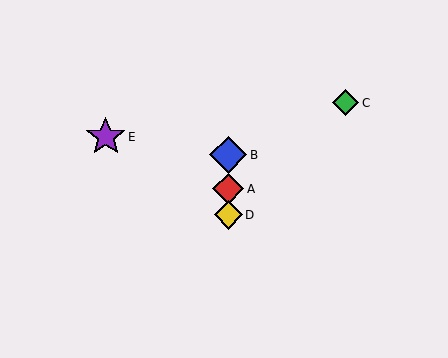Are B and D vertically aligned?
Yes, both are at x≈228.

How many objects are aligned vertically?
3 objects (A, B, D) are aligned vertically.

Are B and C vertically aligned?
No, B is at x≈228 and C is at x≈346.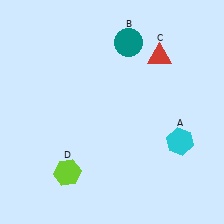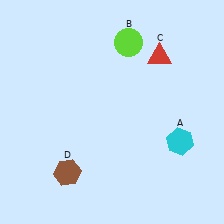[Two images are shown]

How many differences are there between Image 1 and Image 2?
There are 2 differences between the two images.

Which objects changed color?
B changed from teal to lime. D changed from lime to brown.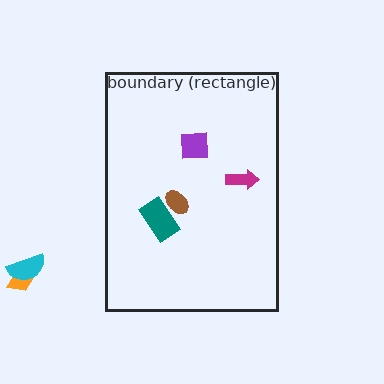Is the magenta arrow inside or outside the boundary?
Inside.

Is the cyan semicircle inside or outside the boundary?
Outside.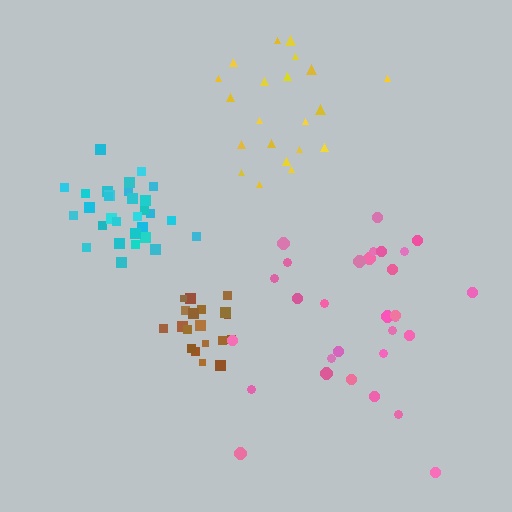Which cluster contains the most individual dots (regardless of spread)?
Pink (30).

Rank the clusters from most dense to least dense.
brown, cyan, yellow, pink.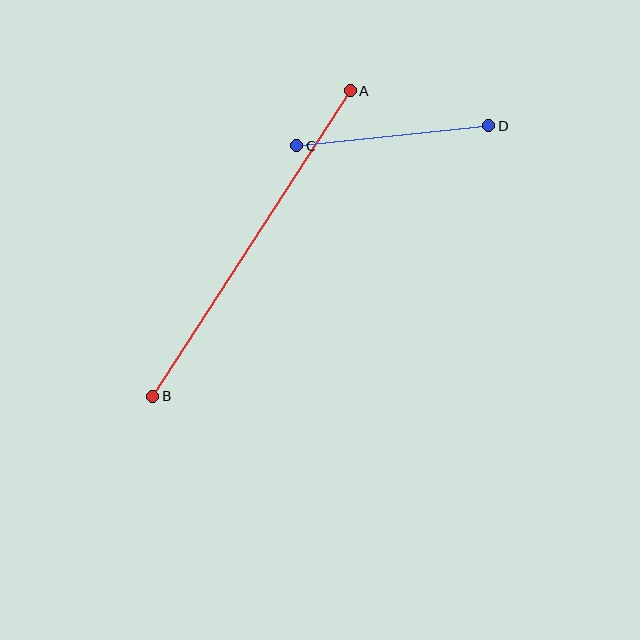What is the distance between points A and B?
The distance is approximately 364 pixels.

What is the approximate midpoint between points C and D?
The midpoint is at approximately (393, 136) pixels.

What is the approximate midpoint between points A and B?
The midpoint is at approximately (251, 244) pixels.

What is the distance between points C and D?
The distance is approximately 193 pixels.